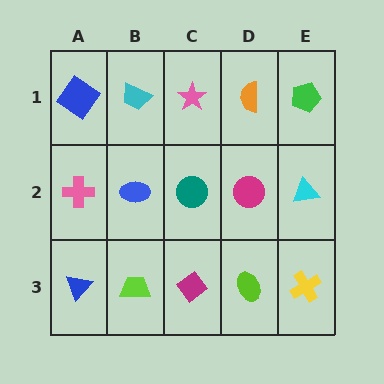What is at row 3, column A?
A blue triangle.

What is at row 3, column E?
A yellow cross.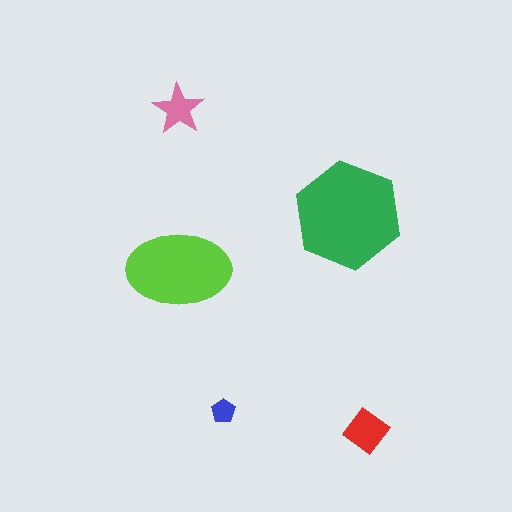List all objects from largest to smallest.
The green hexagon, the lime ellipse, the red diamond, the pink star, the blue pentagon.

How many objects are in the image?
There are 5 objects in the image.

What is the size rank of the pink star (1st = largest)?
4th.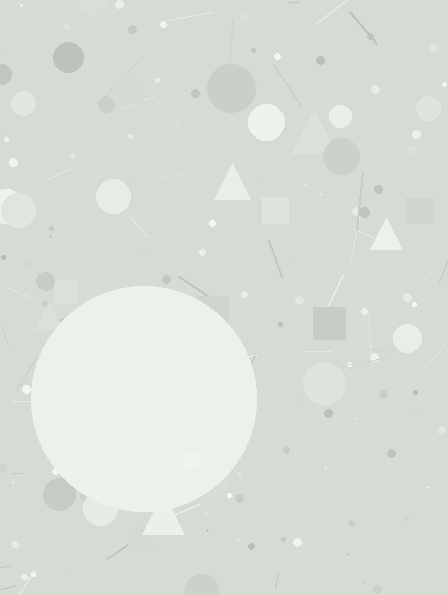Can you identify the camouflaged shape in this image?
The camouflaged shape is a circle.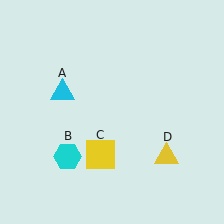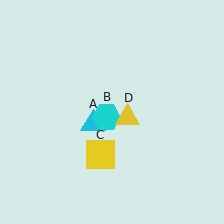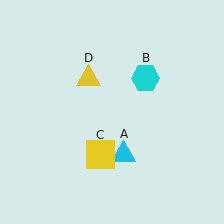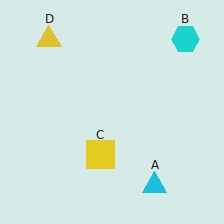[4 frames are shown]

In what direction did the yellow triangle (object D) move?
The yellow triangle (object D) moved up and to the left.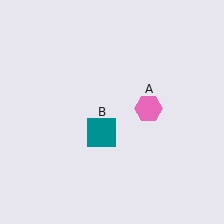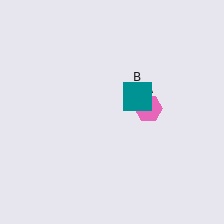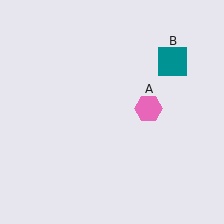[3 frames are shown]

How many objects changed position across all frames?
1 object changed position: teal square (object B).